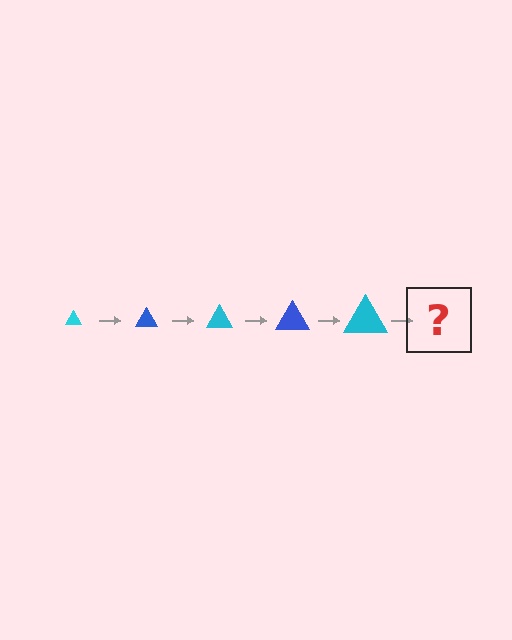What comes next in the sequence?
The next element should be a blue triangle, larger than the previous one.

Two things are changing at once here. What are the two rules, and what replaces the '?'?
The two rules are that the triangle grows larger each step and the color cycles through cyan and blue. The '?' should be a blue triangle, larger than the previous one.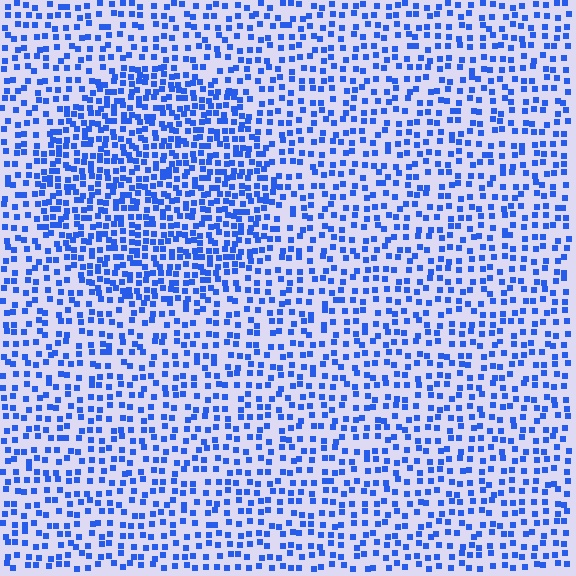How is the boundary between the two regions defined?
The boundary is defined by a change in element density (approximately 1.8x ratio). All elements are the same color, size, and shape.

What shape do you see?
I see a circle.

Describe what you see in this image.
The image contains small blue elements arranged at two different densities. A circle-shaped region is visible where the elements are more densely packed than the surrounding area.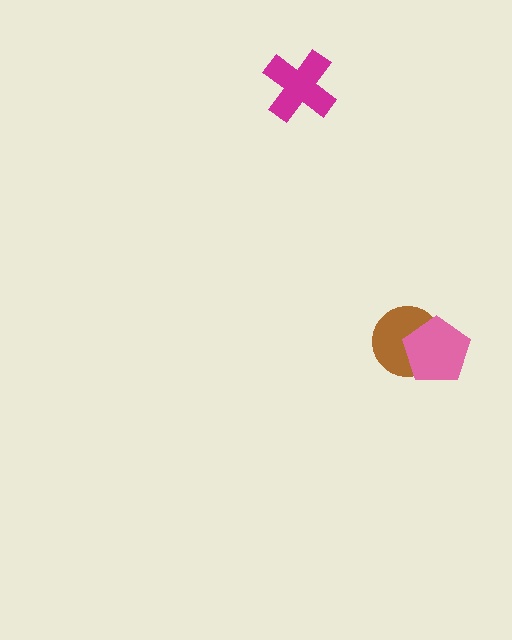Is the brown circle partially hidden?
Yes, it is partially covered by another shape.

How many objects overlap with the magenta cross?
0 objects overlap with the magenta cross.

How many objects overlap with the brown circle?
1 object overlaps with the brown circle.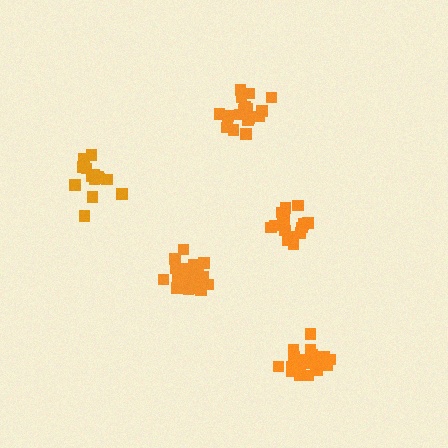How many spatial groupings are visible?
There are 5 spatial groupings.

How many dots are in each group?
Group 1: 20 dots, Group 2: 18 dots, Group 3: 15 dots, Group 4: 20 dots, Group 5: 15 dots (88 total).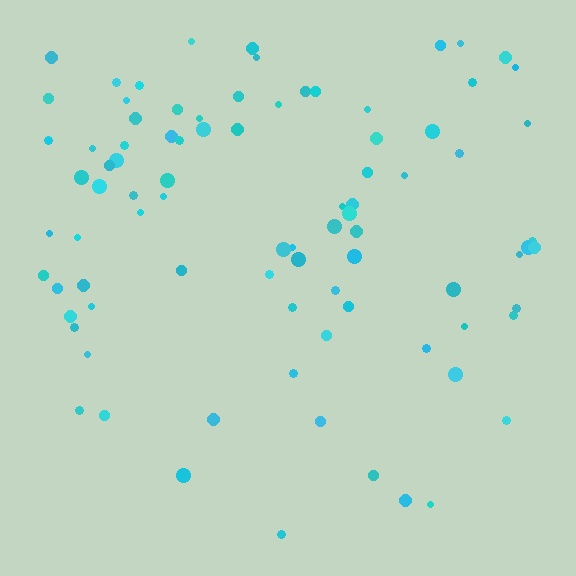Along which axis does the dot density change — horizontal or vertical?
Vertical.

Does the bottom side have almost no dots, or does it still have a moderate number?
Still a moderate number, just noticeably fewer than the top.